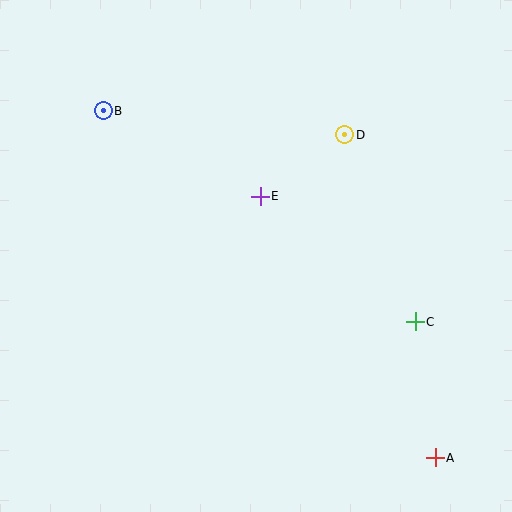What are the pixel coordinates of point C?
Point C is at (415, 322).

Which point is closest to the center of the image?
Point E at (260, 196) is closest to the center.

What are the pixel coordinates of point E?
Point E is at (260, 196).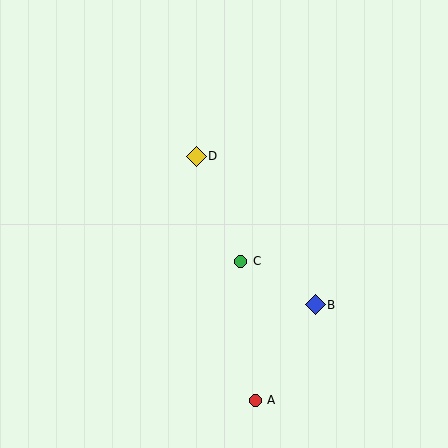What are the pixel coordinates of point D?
Point D is at (196, 156).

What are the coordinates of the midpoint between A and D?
The midpoint between A and D is at (226, 278).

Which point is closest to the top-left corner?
Point D is closest to the top-left corner.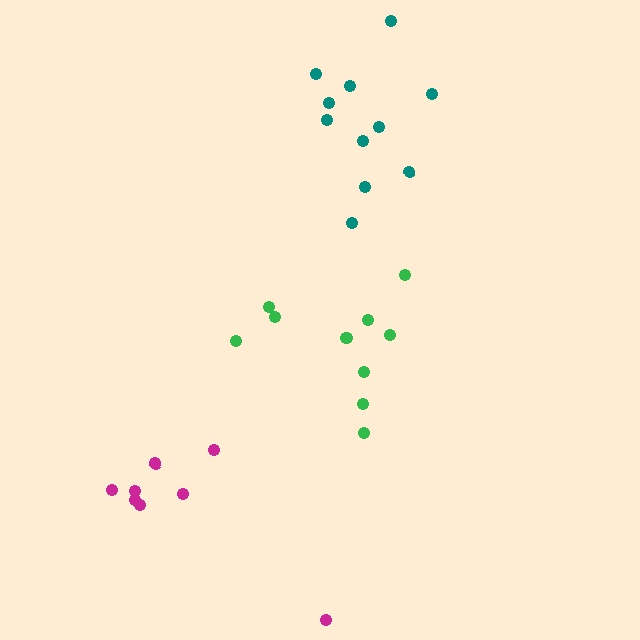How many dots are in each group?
Group 1: 10 dots, Group 2: 8 dots, Group 3: 11 dots (29 total).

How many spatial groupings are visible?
There are 3 spatial groupings.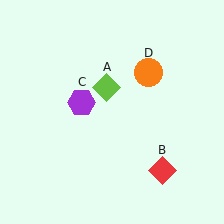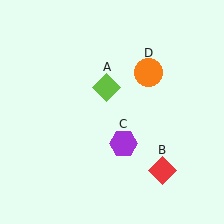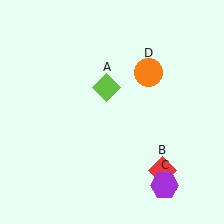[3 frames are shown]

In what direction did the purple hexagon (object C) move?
The purple hexagon (object C) moved down and to the right.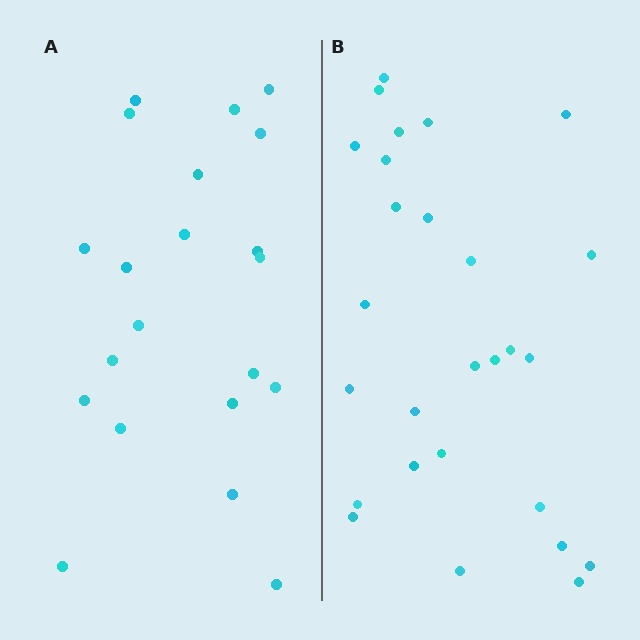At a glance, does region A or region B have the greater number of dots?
Region B (the right region) has more dots.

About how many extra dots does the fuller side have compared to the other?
Region B has about 6 more dots than region A.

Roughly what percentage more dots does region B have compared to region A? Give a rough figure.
About 30% more.